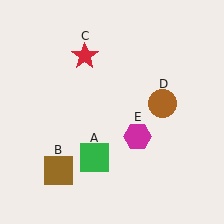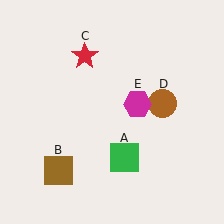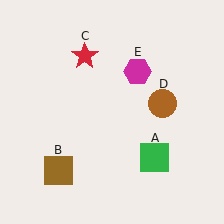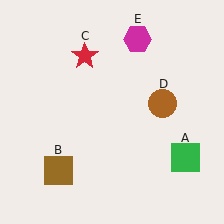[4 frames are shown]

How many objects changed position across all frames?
2 objects changed position: green square (object A), magenta hexagon (object E).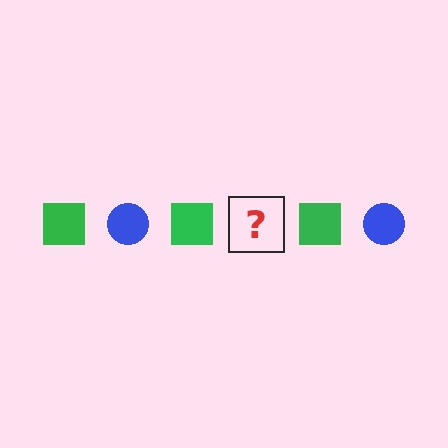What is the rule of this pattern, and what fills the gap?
The rule is that the pattern alternates between green square and blue circle. The gap should be filled with a blue circle.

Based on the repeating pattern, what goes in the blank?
The blank should be a blue circle.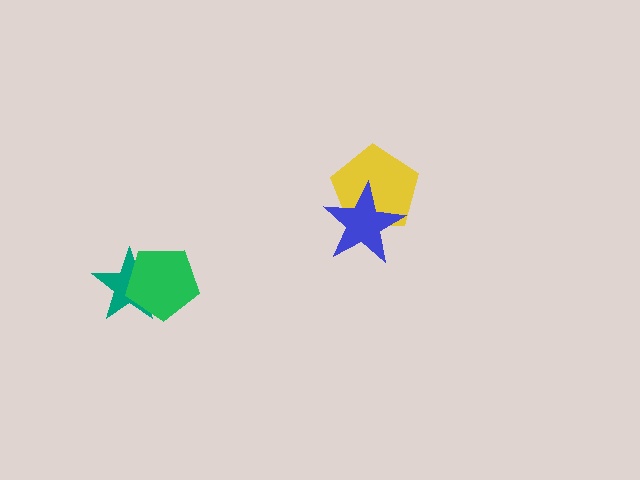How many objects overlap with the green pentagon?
1 object overlaps with the green pentagon.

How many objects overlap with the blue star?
1 object overlaps with the blue star.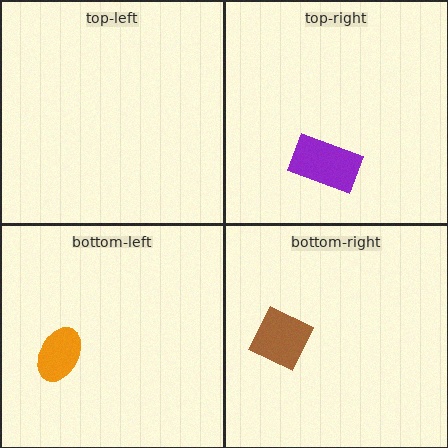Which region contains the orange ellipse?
The bottom-left region.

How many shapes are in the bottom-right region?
1.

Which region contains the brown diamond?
The bottom-right region.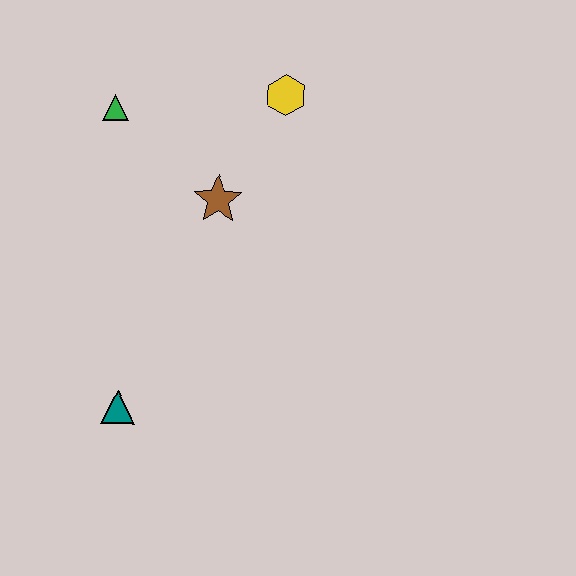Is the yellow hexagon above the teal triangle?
Yes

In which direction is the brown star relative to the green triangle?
The brown star is to the right of the green triangle.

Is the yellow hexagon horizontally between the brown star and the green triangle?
No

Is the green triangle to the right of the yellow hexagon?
No